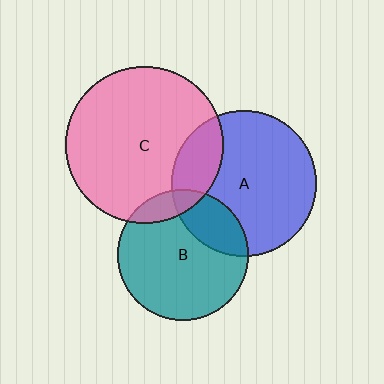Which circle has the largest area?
Circle C (pink).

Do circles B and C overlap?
Yes.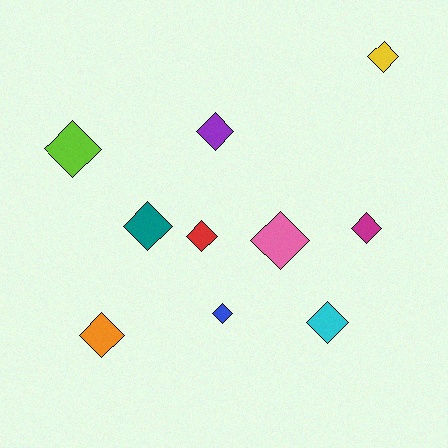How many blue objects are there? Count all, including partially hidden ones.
There is 1 blue object.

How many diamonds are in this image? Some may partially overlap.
There are 10 diamonds.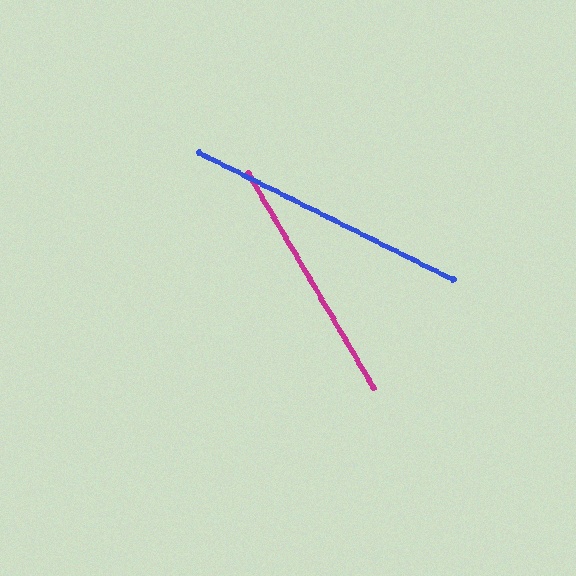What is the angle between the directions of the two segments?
Approximately 33 degrees.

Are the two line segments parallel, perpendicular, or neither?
Neither parallel nor perpendicular — they differ by about 33°.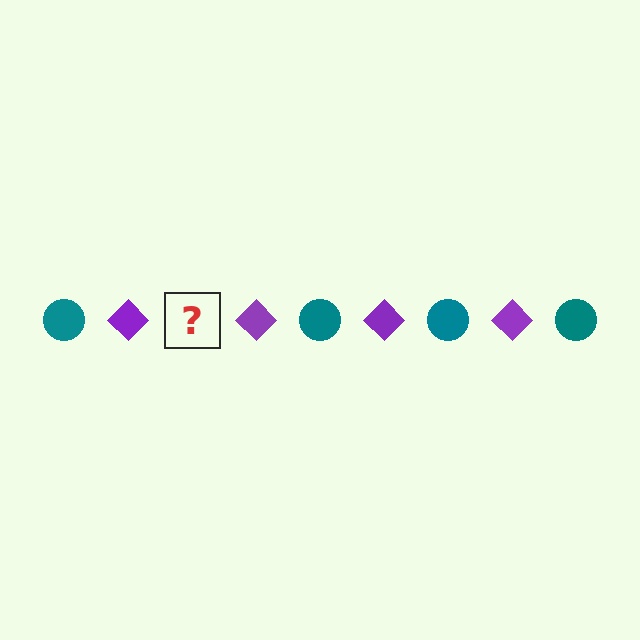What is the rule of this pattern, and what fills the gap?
The rule is that the pattern alternates between teal circle and purple diamond. The gap should be filled with a teal circle.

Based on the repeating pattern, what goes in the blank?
The blank should be a teal circle.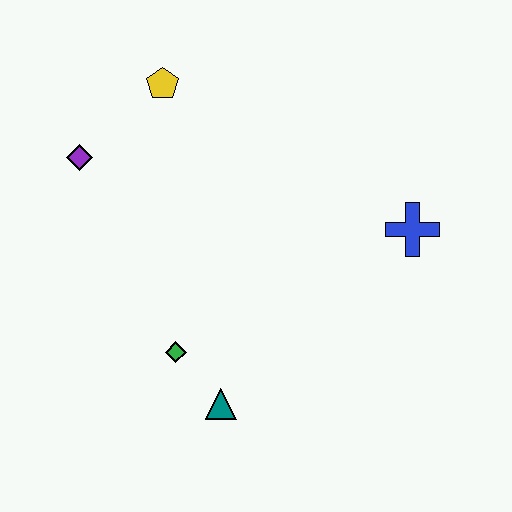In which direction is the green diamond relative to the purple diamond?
The green diamond is below the purple diamond.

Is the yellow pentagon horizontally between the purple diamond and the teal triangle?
Yes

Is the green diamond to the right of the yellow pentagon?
Yes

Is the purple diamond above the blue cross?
Yes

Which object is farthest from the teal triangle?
The yellow pentagon is farthest from the teal triangle.